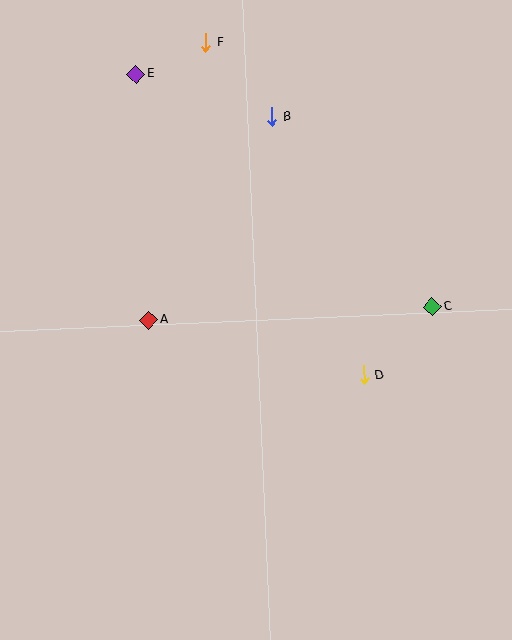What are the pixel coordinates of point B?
Point B is at (272, 117).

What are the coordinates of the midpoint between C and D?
The midpoint between C and D is at (398, 341).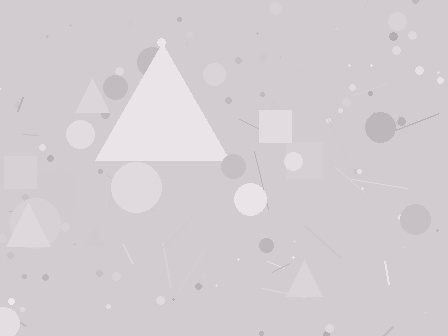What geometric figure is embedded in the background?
A triangle is embedded in the background.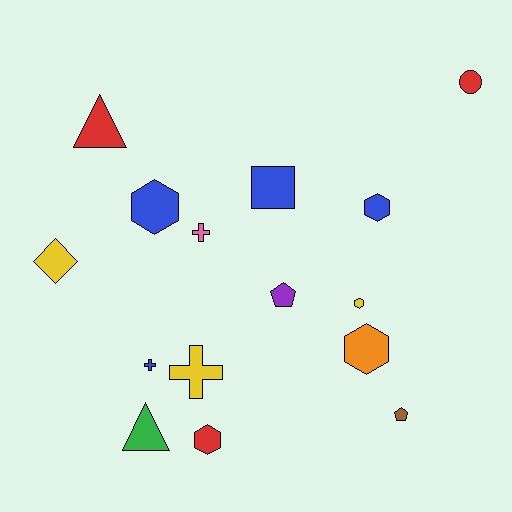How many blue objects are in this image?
There are 4 blue objects.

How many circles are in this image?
There is 1 circle.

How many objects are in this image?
There are 15 objects.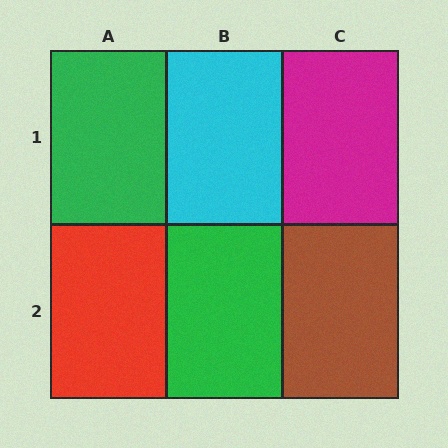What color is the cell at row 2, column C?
Brown.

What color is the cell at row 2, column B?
Green.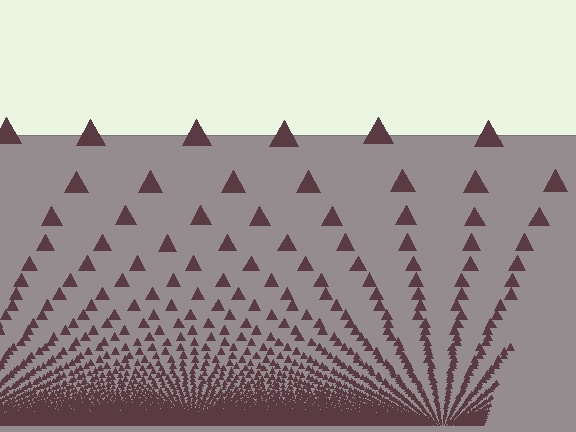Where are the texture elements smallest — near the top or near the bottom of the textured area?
Near the bottom.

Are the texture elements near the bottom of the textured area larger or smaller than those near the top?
Smaller. The gradient is inverted — elements near the bottom are smaller and denser.